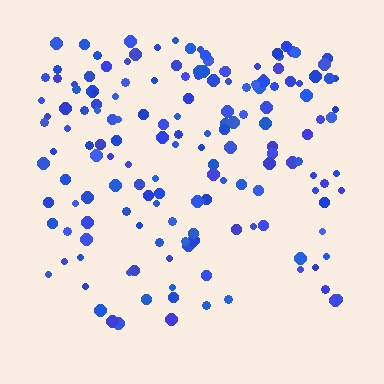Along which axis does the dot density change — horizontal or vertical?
Vertical.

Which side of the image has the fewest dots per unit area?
The bottom.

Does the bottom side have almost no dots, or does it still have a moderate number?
Still a moderate number, just noticeably fewer than the top.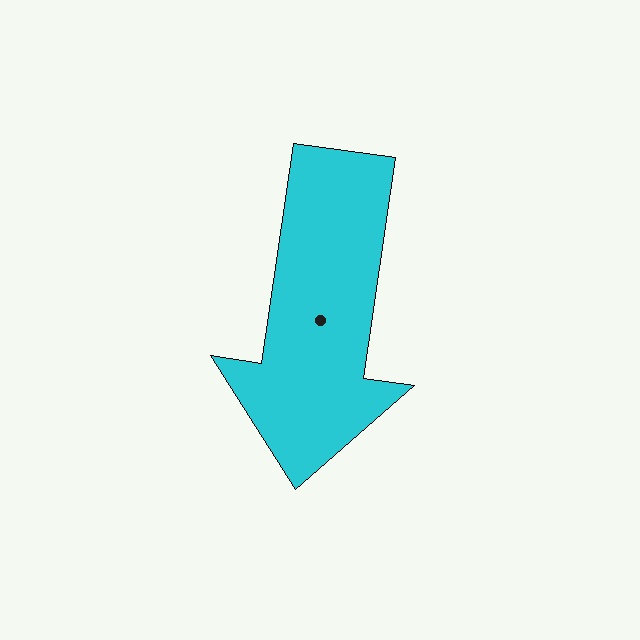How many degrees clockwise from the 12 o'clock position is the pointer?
Approximately 188 degrees.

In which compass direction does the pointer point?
South.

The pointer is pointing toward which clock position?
Roughly 6 o'clock.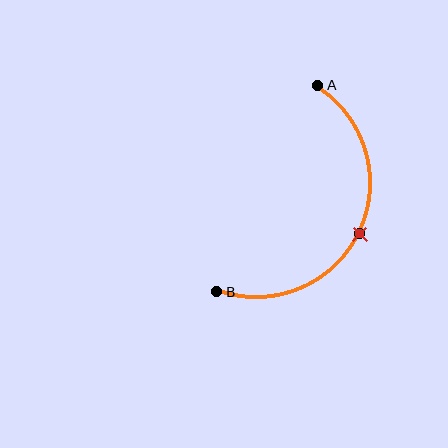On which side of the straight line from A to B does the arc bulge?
The arc bulges to the right of the straight line connecting A and B.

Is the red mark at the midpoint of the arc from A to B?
Yes. The red mark lies on the arc at equal arc-length from both A and B — it is the arc midpoint.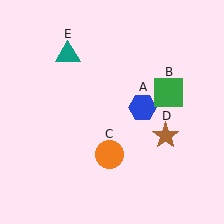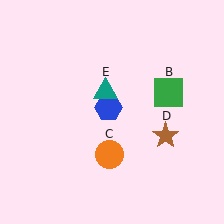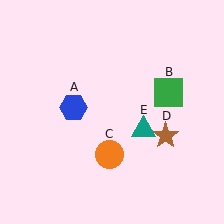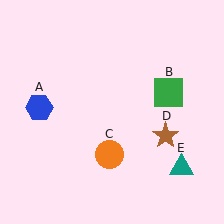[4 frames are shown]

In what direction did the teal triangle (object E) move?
The teal triangle (object E) moved down and to the right.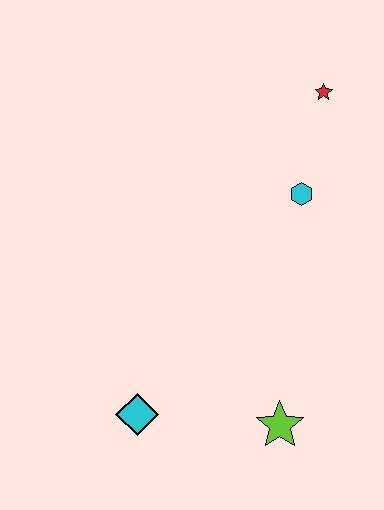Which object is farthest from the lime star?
The red star is farthest from the lime star.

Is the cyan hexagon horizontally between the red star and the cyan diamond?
Yes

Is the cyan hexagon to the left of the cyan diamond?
No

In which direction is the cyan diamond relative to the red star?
The cyan diamond is below the red star.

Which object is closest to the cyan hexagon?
The red star is closest to the cyan hexagon.